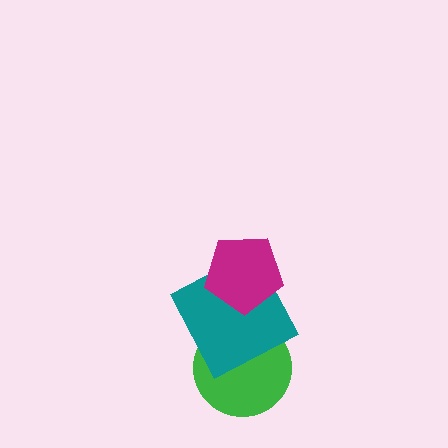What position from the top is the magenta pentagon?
The magenta pentagon is 1st from the top.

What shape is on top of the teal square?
The magenta pentagon is on top of the teal square.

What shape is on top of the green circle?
The teal square is on top of the green circle.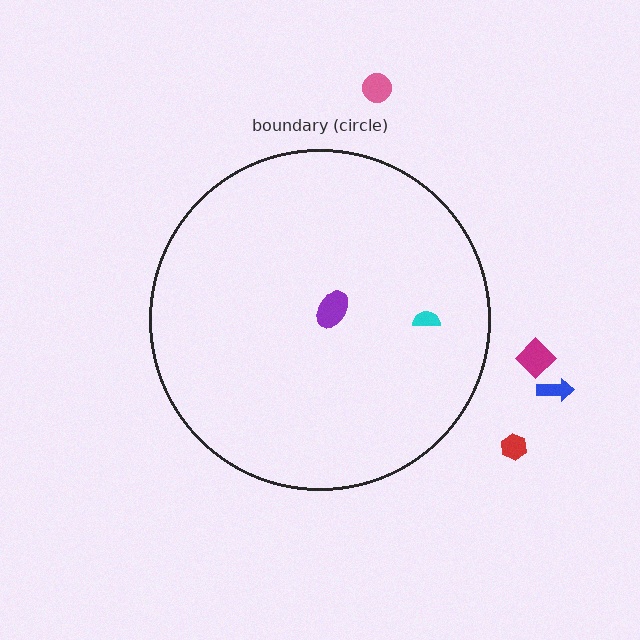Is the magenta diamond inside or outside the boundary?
Outside.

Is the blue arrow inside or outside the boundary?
Outside.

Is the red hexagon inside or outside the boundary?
Outside.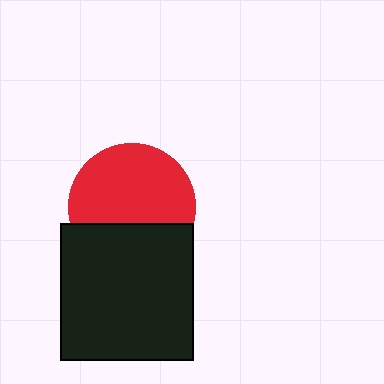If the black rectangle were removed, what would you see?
You would see the complete red circle.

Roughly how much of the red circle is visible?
Most of it is visible (roughly 66%).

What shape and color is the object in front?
The object in front is a black rectangle.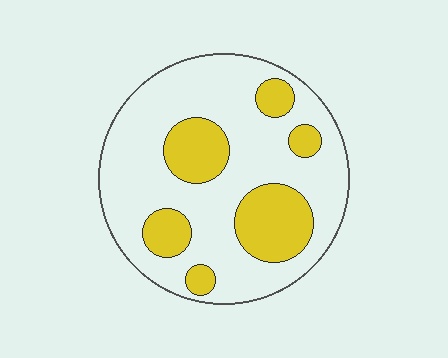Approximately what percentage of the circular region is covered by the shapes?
Approximately 25%.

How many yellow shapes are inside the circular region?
6.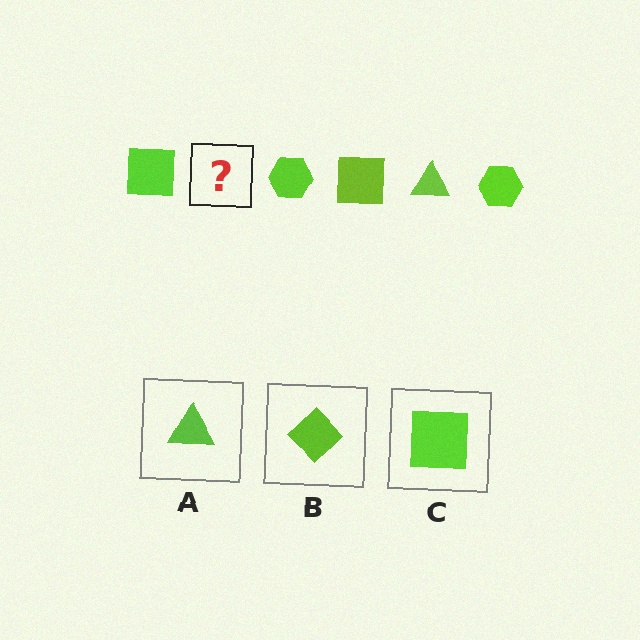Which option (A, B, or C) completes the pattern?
A.